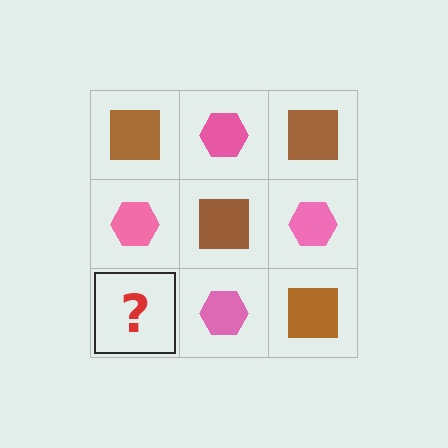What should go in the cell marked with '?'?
The missing cell should contain a brown square.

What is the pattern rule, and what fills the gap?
The rule is that it alternates brown square and pink hexagon in a checkerboard pattern. The gap should be filled with a brown square.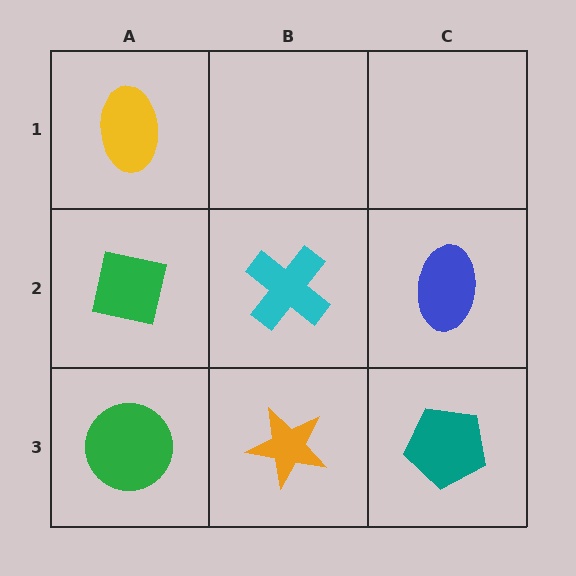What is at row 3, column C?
A teal pentagon.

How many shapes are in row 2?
3 shapes.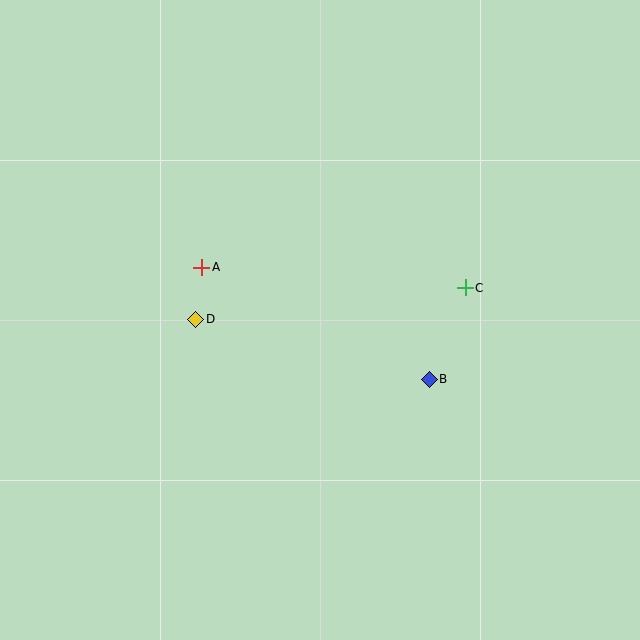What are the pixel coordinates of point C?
Point C is at (465, 288).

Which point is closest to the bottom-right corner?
Point B is closest to the bottom-right corner.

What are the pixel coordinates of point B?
Point B is at (429, 379).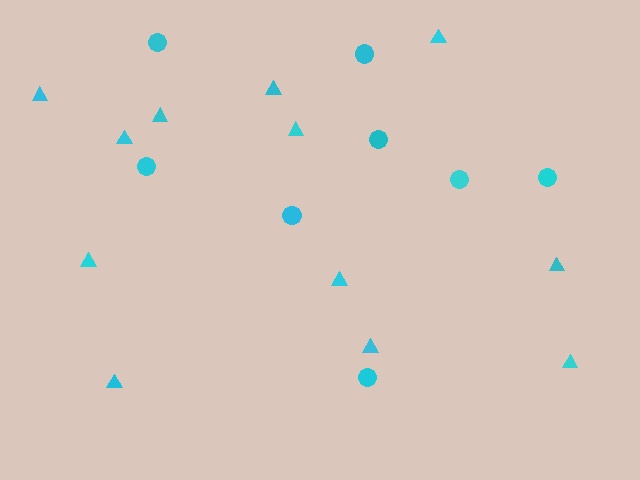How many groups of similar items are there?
There are 2 groups: one group of circles (8) and one group of triangles (12).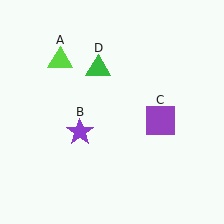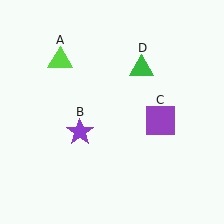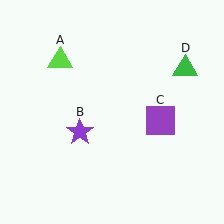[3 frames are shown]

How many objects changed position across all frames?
1 object changed position: green triangle (object D).